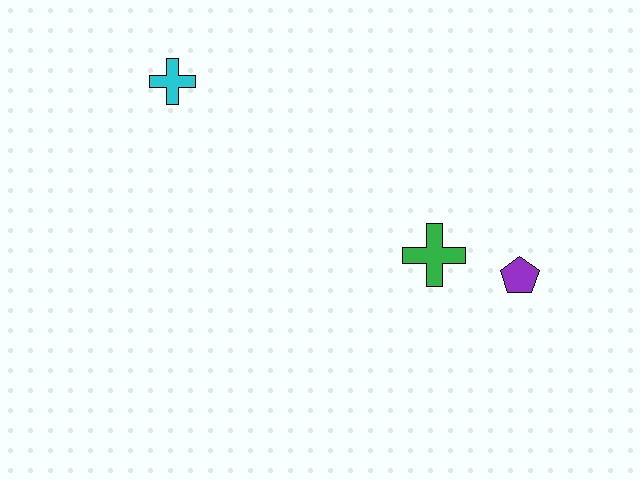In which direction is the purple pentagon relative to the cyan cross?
The purple pentagon is to the right of the cyan cross.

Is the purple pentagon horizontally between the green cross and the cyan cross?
No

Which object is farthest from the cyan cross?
The purple pentagon is farthest from the cyan cross.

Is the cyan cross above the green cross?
Yes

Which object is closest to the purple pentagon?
The green cross is closest to the purple pentagon.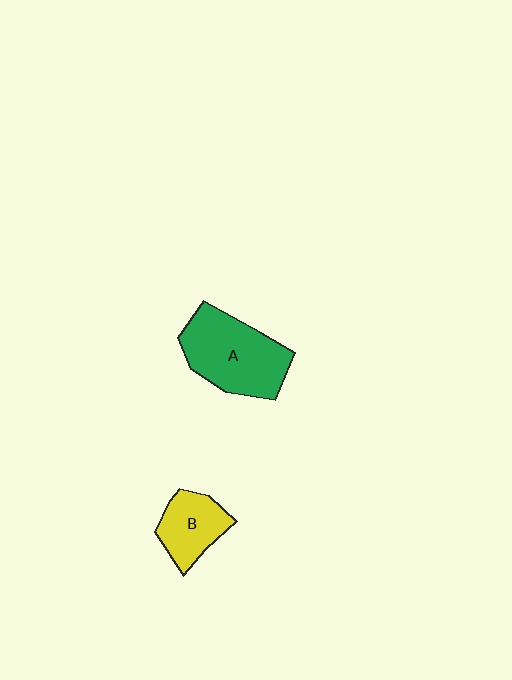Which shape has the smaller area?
Shape B (yellow).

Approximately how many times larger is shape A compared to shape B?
Approximately 1.8 times.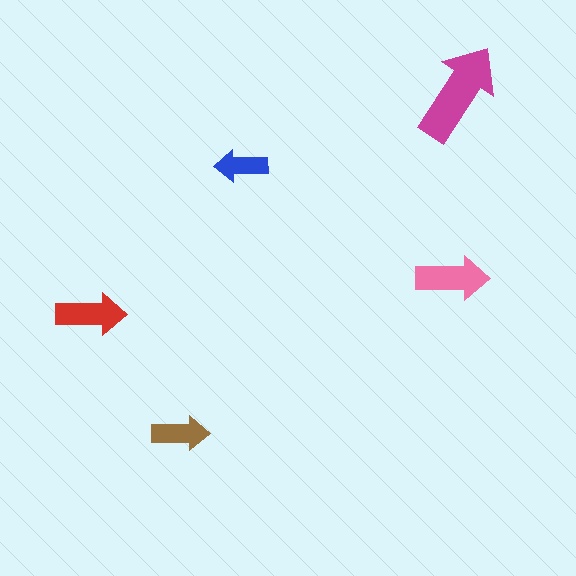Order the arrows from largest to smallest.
the magenta one, the pink one, the red one, the brown one, the blue one.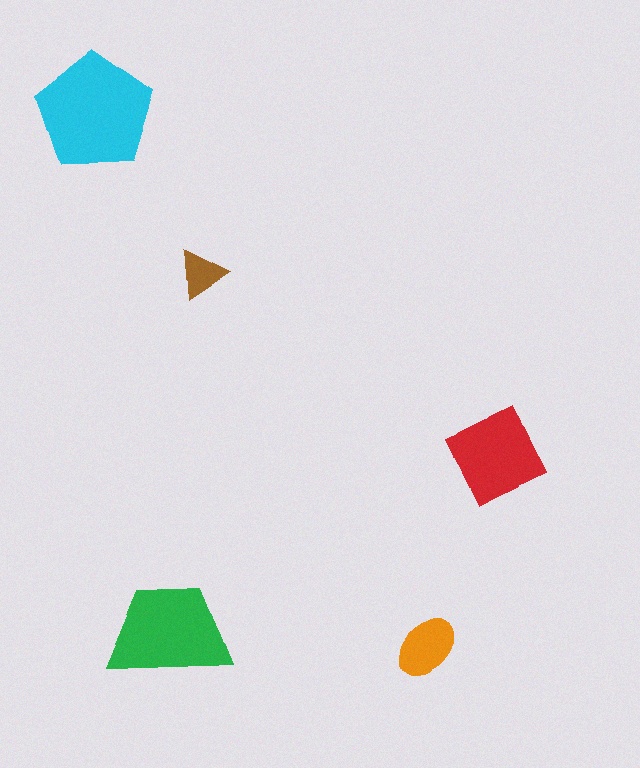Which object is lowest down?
The orange ellipse is bottommost.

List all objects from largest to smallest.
The cyan pentagon, the green trapezoid, the red square, the orange ellipse, the brown triangle.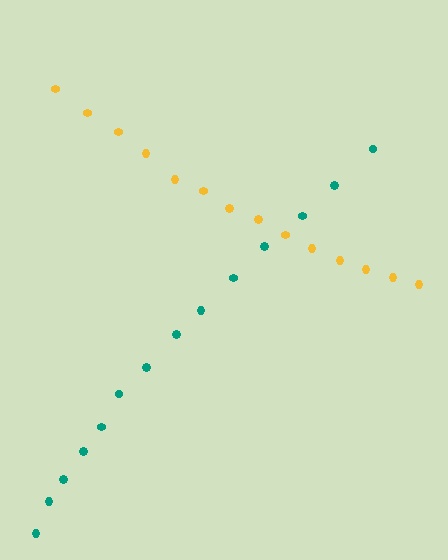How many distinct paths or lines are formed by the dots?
There are 2 distinct paths.